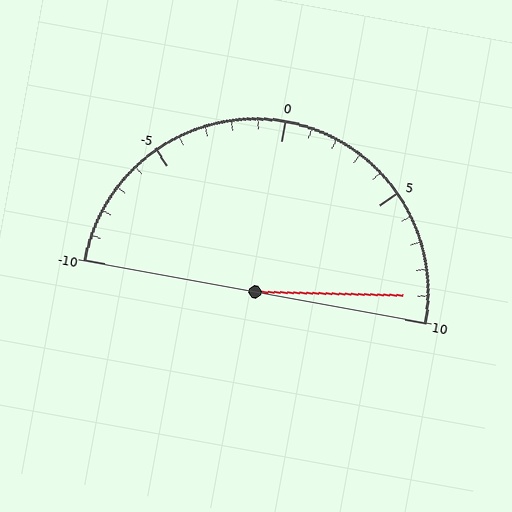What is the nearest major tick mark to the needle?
The nearest major tick mark is 10.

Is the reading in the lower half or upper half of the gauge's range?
The reading is in the upper half of the range (-10 to 10).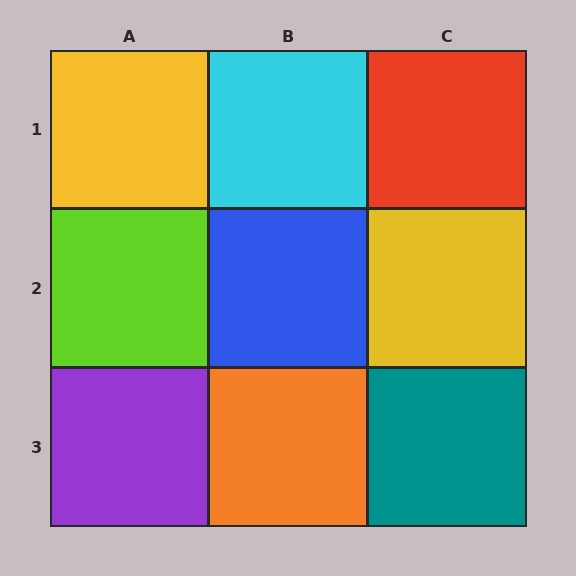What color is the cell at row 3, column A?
Purple.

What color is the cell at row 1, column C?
Red.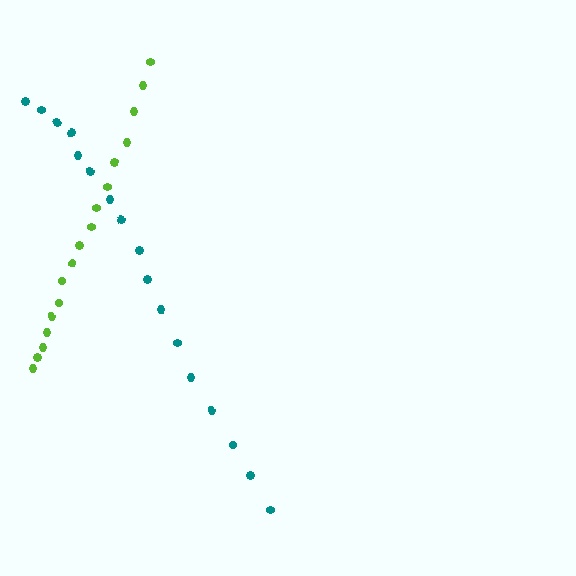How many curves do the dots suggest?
There are 2 distinct paths.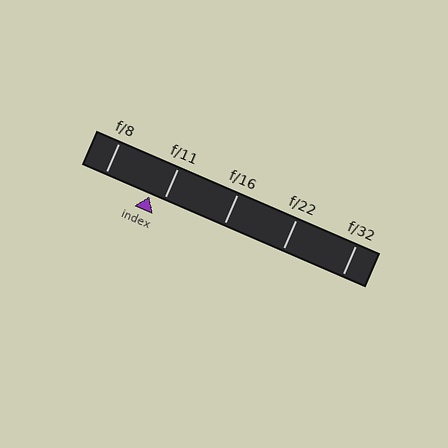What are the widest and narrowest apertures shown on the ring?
The widest aperture shown is f/8 and the narrowest is f/32.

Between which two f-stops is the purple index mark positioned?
The index mark is between f/8 and f/11.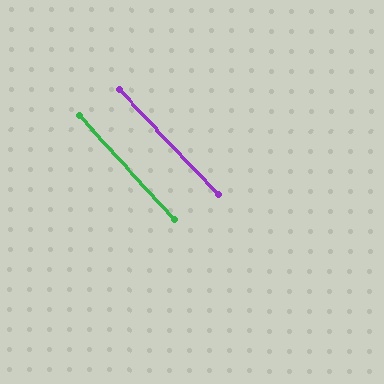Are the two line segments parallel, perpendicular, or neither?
Parallel — their directions differ by only 0.7°.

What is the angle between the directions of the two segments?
Approximately 1 degree.